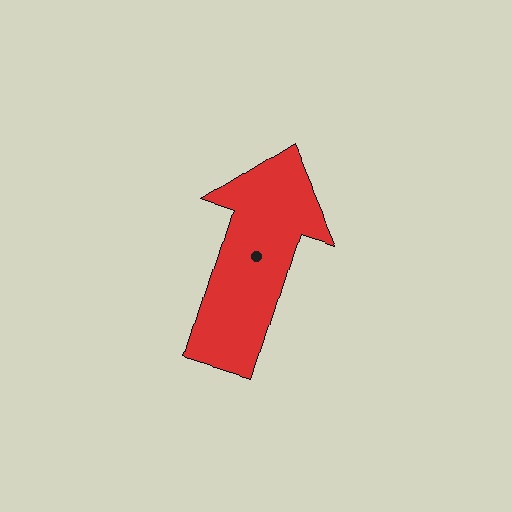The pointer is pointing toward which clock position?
Roughly 1 o'clock.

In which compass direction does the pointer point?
North.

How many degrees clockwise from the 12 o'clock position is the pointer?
Approximately 17 degrees.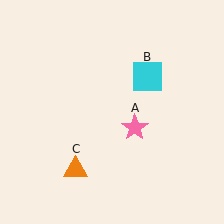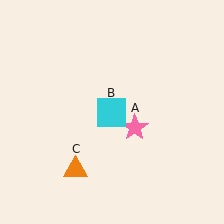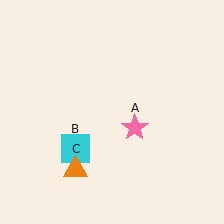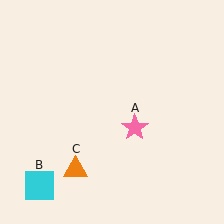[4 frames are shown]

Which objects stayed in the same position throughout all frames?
Pink star (object A) and orange triangle (object C) remained stationary.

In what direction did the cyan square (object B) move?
The cyan square (object B) moved down and to the left.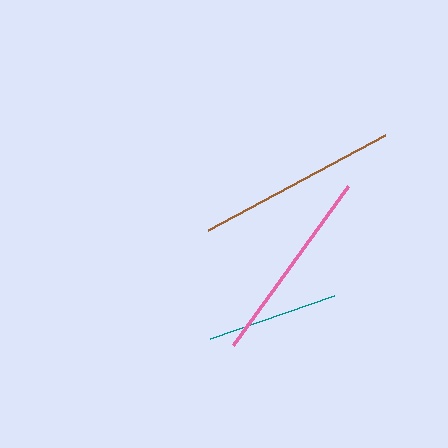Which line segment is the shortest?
The teal line is the shortest at approximately 131 pixels.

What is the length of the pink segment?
The pink segment is approximately 196 pixels long.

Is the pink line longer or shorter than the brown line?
The brown line is longer than the pink line.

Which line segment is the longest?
The brown line is the longest at approximately 201 pixels.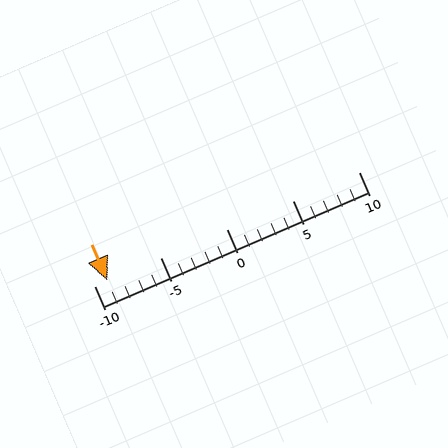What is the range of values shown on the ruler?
The ruler shows values from -10 to 10.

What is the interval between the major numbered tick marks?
The major tick marks are spaced 5 units apart.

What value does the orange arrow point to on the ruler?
The orange arrow points to approximately -9.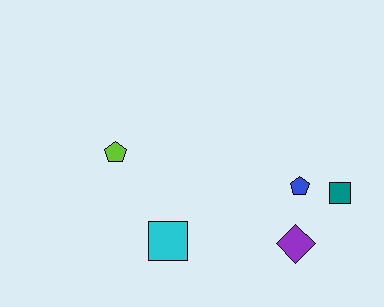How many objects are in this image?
There are 5 objects.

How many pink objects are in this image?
There are no pink objects.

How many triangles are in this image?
There are no triangles.